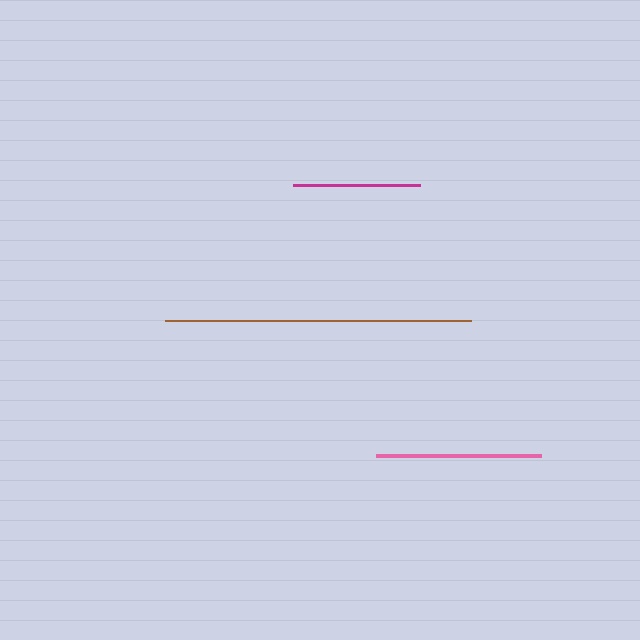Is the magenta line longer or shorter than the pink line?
The pink line is longer than the magenta line.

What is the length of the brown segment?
The brown segment is approximately 306 pixels long.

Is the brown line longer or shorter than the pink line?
The brown line is longer than the pink line.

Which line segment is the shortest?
The magenta line is the shortest at approximately 127 pixels.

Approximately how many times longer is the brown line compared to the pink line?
The brown line is approximately 1.9 times the length of the pink line.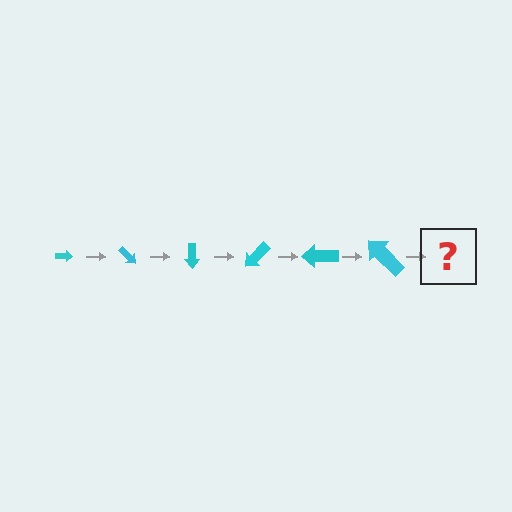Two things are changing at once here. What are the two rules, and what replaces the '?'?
The two rules are that the arrow grows larger each step and it rotates 45 degrees each step. The '?' should be an arrow, larger than the previous one and rotated 270 degrees from the start.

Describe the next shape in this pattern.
It should be an arrow, larger than the previous one and rotated 270 degrees from the start.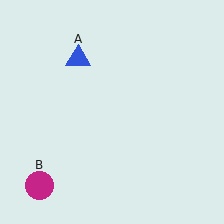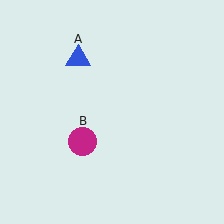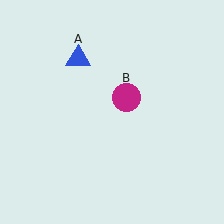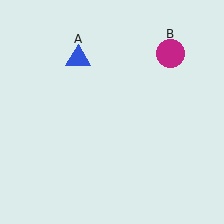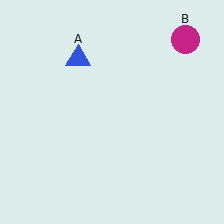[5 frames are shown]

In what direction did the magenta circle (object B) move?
The magenta circle (object B) moved up and to the right.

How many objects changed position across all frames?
1 object changed position: magenta circle (object B).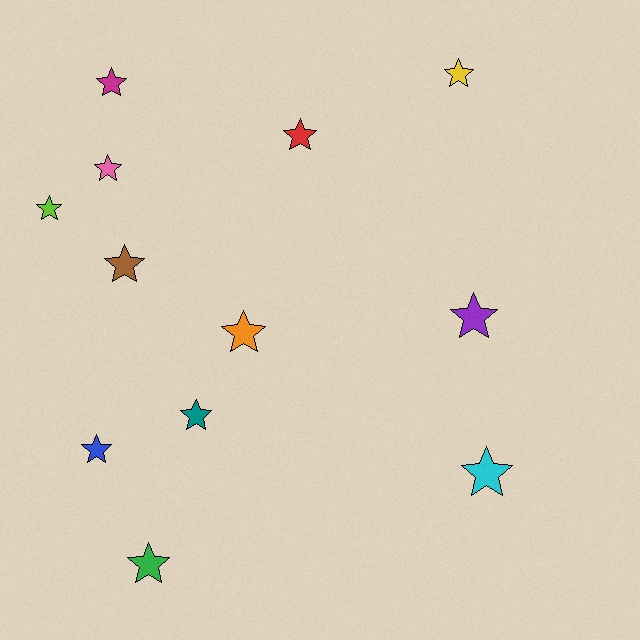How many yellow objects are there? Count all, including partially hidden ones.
There is 1 yellow object.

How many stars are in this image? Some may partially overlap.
There are 12 stars.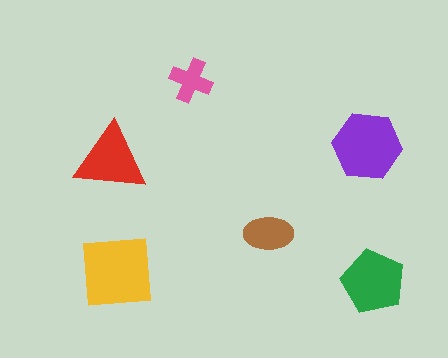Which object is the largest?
The yellow square.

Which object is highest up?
The pink cross is topmost.